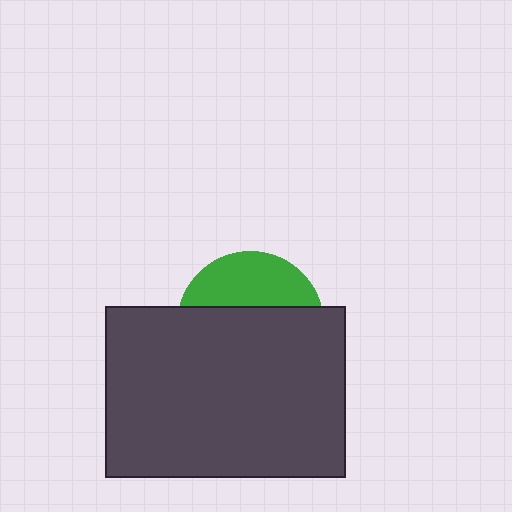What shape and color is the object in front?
The object in front is a dark gray rectangle.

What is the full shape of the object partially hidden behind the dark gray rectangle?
The partially hidden object is a green circle.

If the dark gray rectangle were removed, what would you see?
You would see the complete green circle.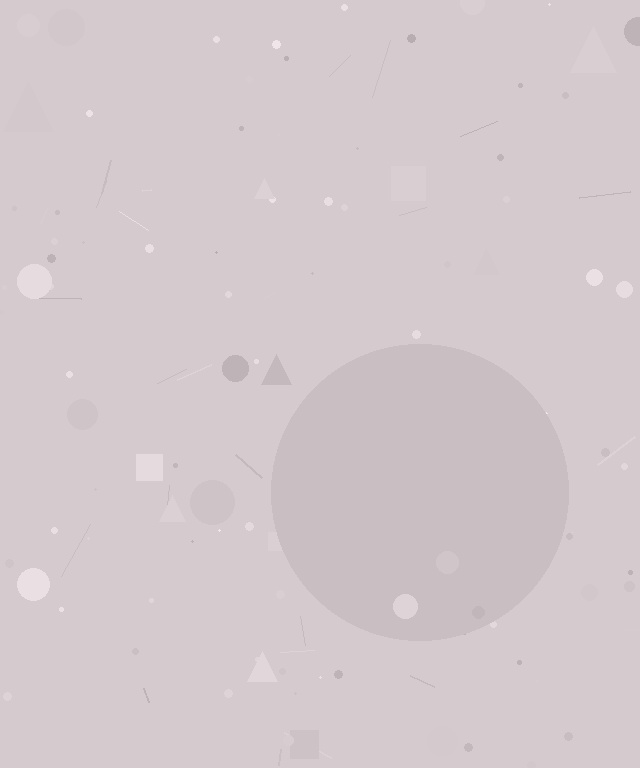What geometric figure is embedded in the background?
A circle is embedded in the background.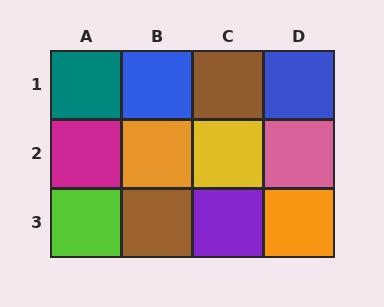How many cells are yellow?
1 cell is yellow.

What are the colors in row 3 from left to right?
Lime, brown, purple, orange.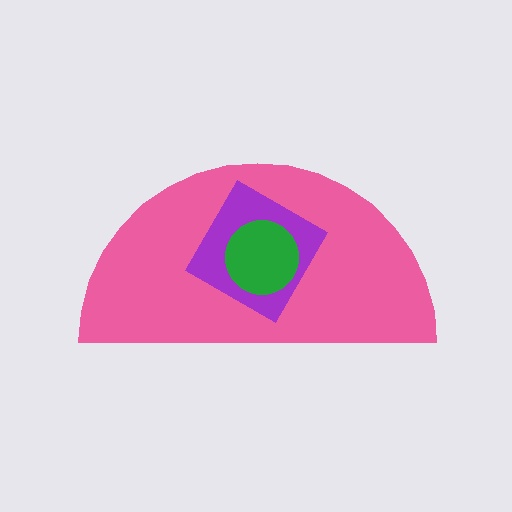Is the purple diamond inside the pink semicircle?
Yes.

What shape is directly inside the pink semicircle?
The purple diamond.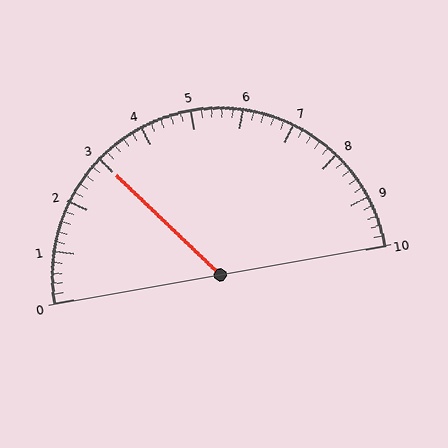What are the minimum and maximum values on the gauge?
The gauge ranges from 0 to 10.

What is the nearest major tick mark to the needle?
The nearest major tick mark is 3.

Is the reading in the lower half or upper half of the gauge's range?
The reading is in the lower half of the range (0 to 10).